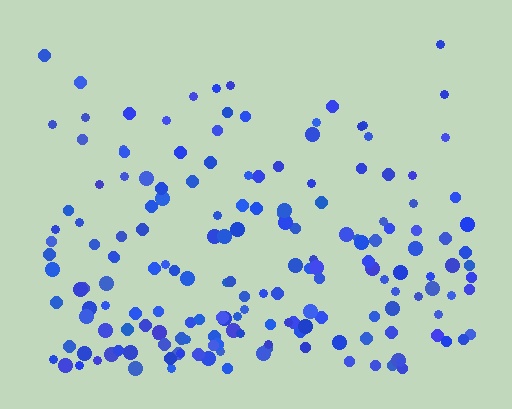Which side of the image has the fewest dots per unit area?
The top.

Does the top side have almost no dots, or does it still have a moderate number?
Still a moderate number, just noticeably fewer than the bottom.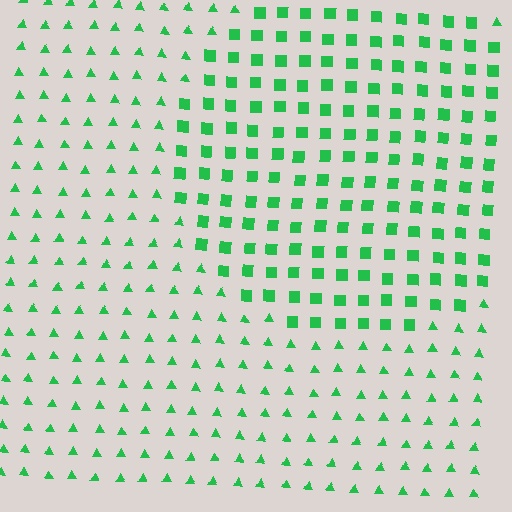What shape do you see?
I see a circle.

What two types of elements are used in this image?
The image uses squares inside the circle region and triangles outside it.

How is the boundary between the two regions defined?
The boundary is defined by a change in element shape: squares inside vs. triangles outside. All elements share the same color and spacing.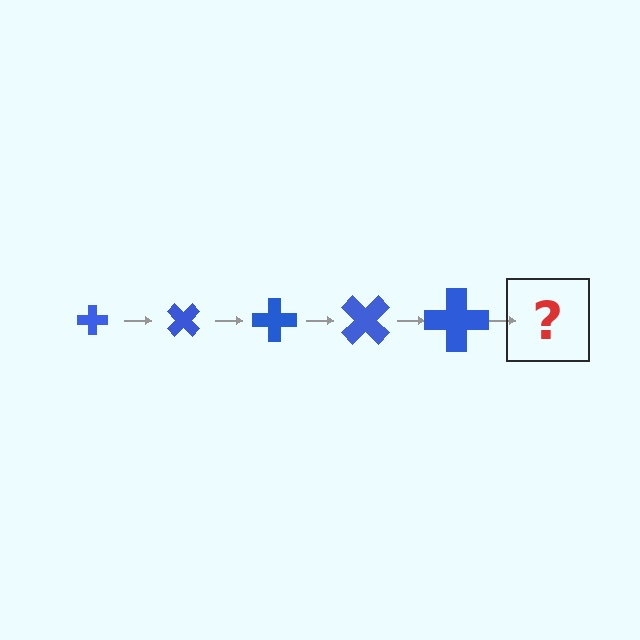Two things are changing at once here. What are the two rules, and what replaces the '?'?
The two rules are that the cross grows larger each step and it rotates 45 degrees each step. The '?' should be a cross, larger than the previous one and rotated 225 degrees from the start.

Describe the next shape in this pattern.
It should be a cross, larger than the previous one and rotated 225 degrees from the start.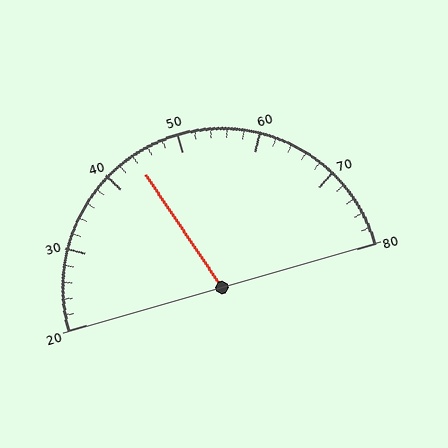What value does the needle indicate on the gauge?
The needle indicates approximately 44.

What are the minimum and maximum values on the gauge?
The gauge ranges from 20 to 80.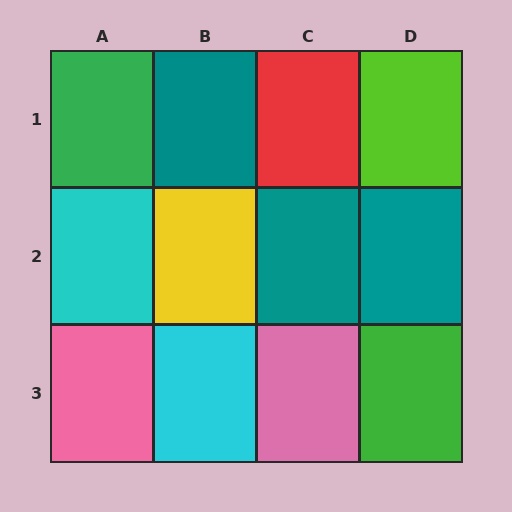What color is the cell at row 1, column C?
Red.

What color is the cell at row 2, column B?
Yellow.